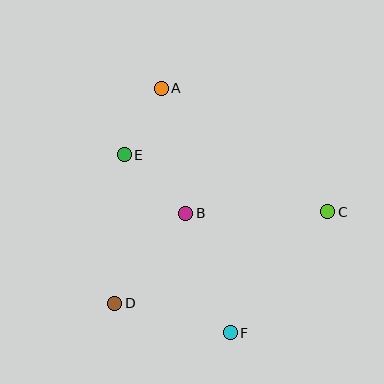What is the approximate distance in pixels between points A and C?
The distance between A and C is approximately 207 pixels.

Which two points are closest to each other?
Points A and E are closest to each other.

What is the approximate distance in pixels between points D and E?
The distance between D and E is approximately 149 pixels.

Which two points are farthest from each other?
Points A and F are farthest from each other.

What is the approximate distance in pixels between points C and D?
The distance between C and D is approximately 232 pixels.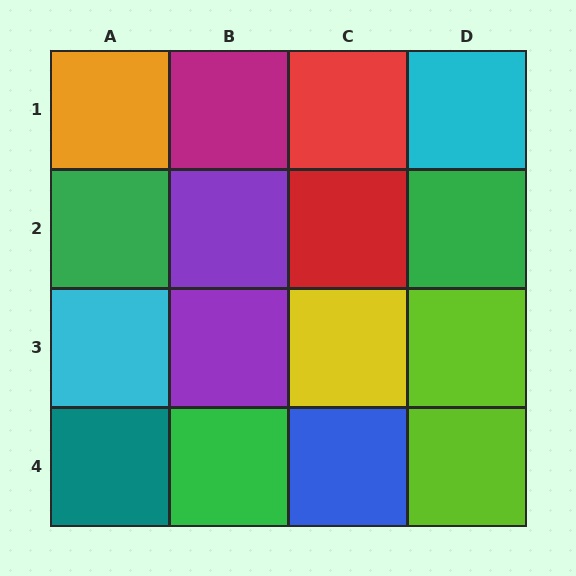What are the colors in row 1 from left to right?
Orange, magenta, red, cyan.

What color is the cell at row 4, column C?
Blue.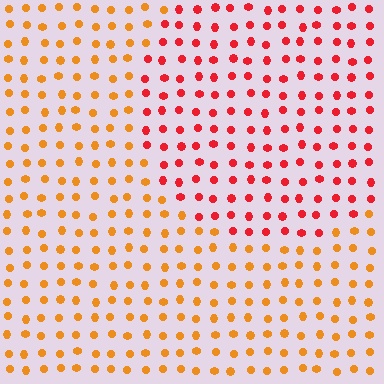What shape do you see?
I see a circle.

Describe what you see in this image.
The image is filled with small orange elements in a uniform arrangement. A circle-shaped region is visible where the elements are tinted to a slightly different hue, forming a subtle color boundary.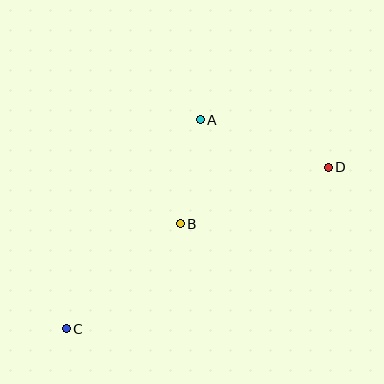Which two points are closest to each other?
Points A and B are closest to each other.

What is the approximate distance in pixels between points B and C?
The distance between B and C is approximately 155 pixels.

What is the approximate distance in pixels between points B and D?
The distance between B and D is approximately 159 pixels.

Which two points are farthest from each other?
Points C and D are farthest from each other.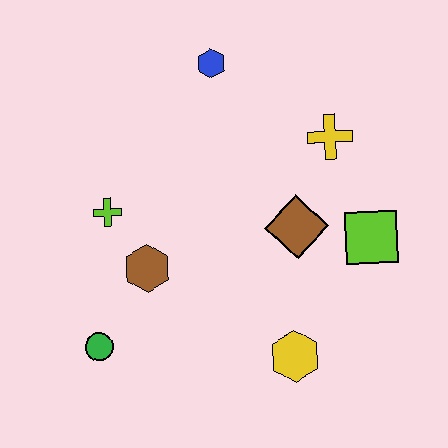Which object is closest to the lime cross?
The brown hexagon is closest to the lime cross.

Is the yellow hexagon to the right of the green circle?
Yes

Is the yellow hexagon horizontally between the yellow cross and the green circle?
Yes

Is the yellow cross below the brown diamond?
No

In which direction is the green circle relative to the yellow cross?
The green circle is to the left of the yellow cross.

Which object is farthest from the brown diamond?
The green circle is farthest from the brown diamond.